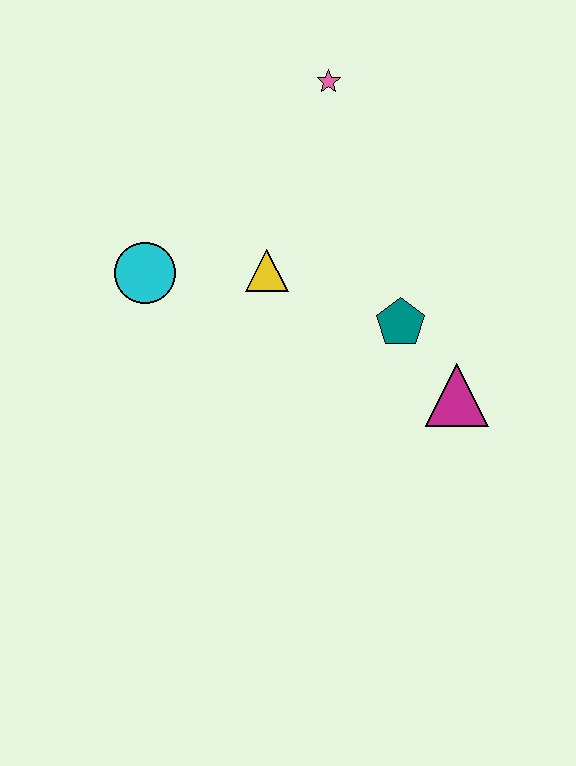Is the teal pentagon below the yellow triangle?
Yes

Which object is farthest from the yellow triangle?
The magenta triangle is farthest from the yellow triangle.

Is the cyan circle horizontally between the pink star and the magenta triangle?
No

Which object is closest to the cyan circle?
The yellow triangle is closest to the cyan circle.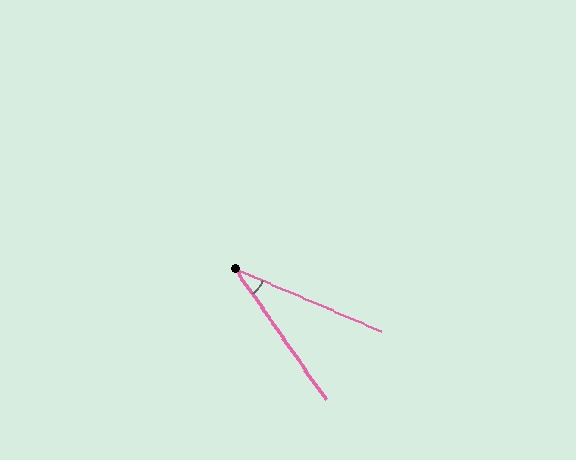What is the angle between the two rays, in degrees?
Approximately 32 degrees.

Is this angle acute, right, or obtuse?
It is acute.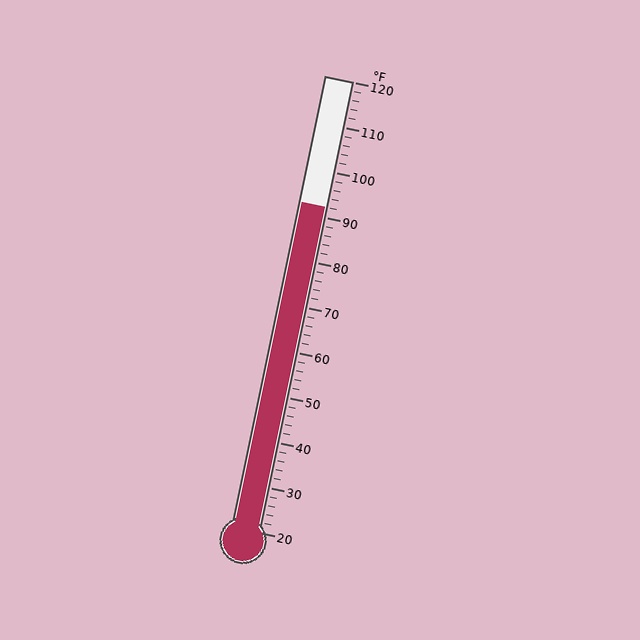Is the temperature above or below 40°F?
The temperature is above 40°F.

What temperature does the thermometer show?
The thermometer shows approximately 92°F.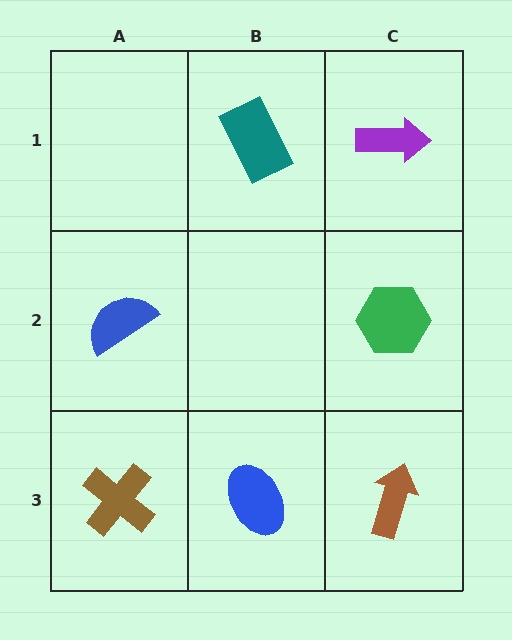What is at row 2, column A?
A blue semicircle.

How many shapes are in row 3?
3 shapes.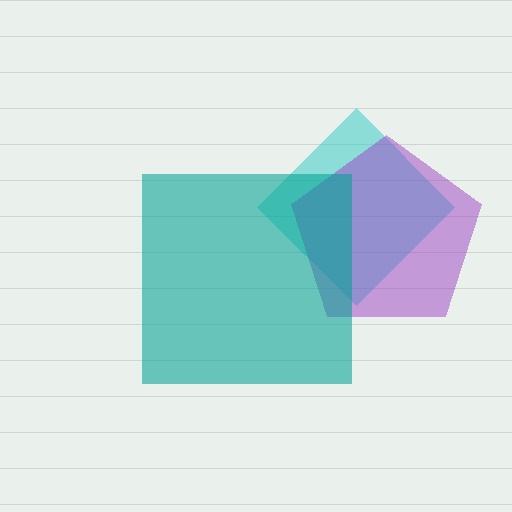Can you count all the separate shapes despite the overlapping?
Yes, there are 3 separate shapes.